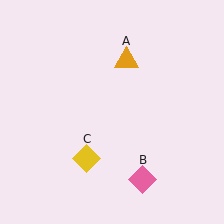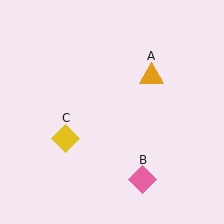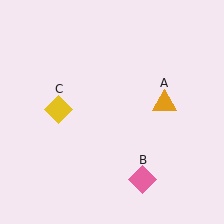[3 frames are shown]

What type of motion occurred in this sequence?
The orange triangle (object A), yellow diamond (object C) rotated clockwise around the center of the scene.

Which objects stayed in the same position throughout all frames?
Pink diamond (object B) remained stationary.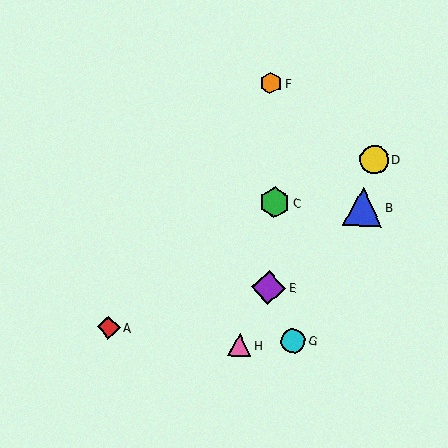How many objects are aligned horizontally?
2 objects (B, C) are aligned horizontally.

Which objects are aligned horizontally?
Objects B, C are aligned horizontally.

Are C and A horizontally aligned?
No, C is at y≈202 and A is at y≈327.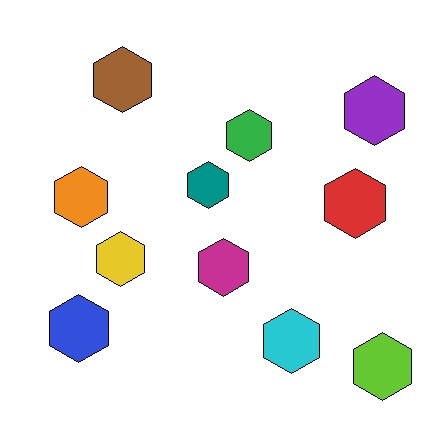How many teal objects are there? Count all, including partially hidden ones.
There is 1 teal object.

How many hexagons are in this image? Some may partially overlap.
There are 11 hexagons.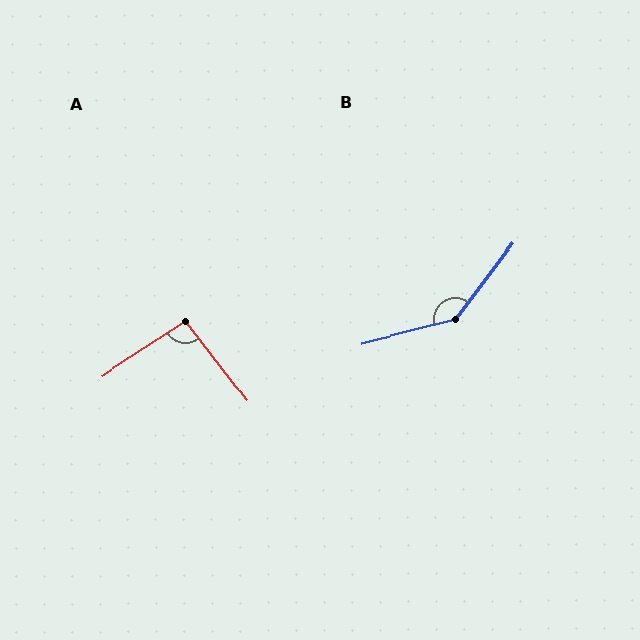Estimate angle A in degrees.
Approximately 95 degrees.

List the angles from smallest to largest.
A (95°), B (142°).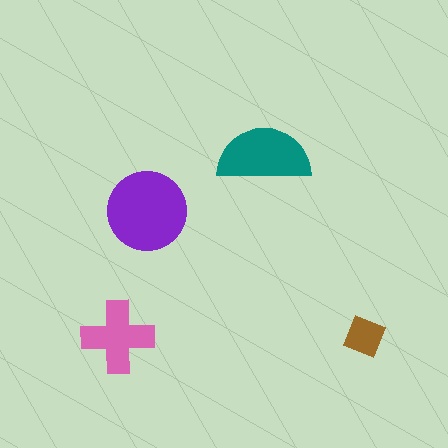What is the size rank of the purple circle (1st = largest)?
1st.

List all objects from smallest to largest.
The brown square, the pink cross, the teal semicircle, the purple circle.